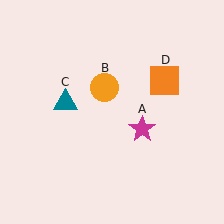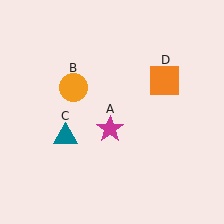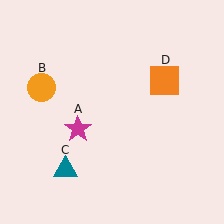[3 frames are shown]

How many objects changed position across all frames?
3 objects changed position: magenta star (object A), orange circle (object B), teal triangle (object C).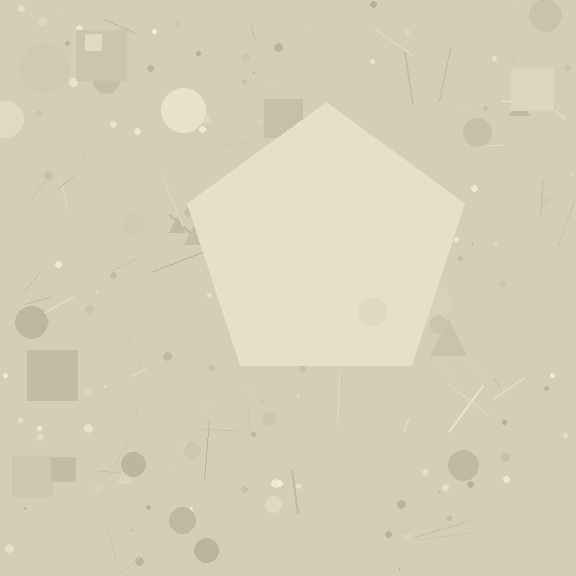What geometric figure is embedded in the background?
A pentagon is embedded in the background.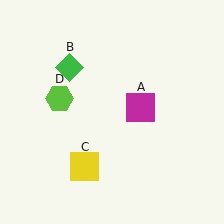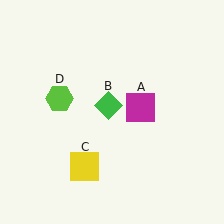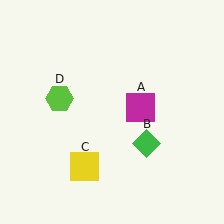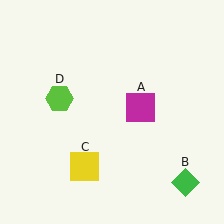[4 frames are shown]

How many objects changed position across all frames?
1 object changed position: green diamond (object B).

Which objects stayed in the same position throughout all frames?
Magenta square (object A) and yellow square (object C) and lime hexagon (object D) remained stationary.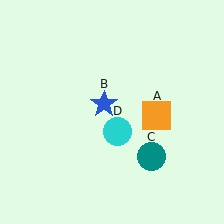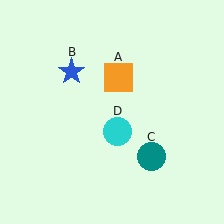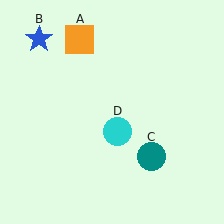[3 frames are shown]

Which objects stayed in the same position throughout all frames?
Teal circle (object C) and cyan circle (object D) remained stationary.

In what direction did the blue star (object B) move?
The blue star (object B) moved up and to the left.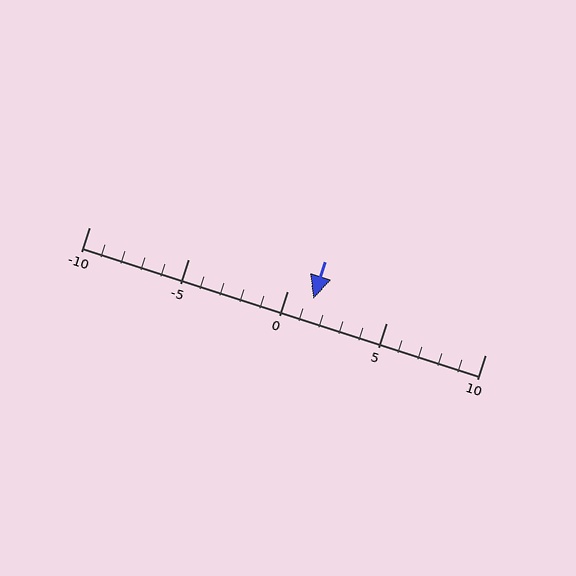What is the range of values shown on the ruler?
The ruler shows values from -10 to 10.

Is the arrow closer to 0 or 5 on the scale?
The arrow is closer to 0.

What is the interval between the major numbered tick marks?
The major tick marks are spaced 5 units apart.